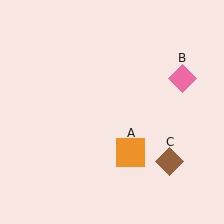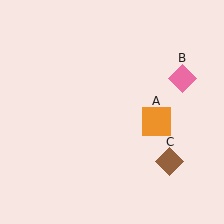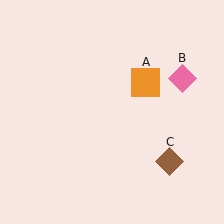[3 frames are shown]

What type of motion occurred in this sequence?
The orange square (object A) rotated counterclockwise around the center of the scene.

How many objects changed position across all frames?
1 object changed position: orange square (object A).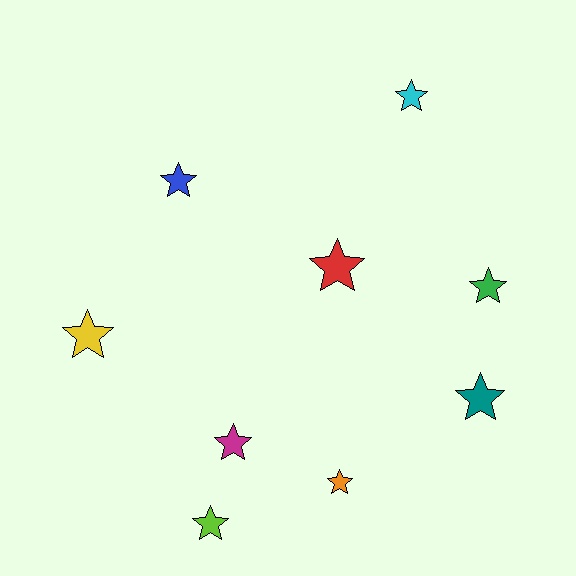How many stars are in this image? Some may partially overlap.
There are 9 stars.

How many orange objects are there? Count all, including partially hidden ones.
There is 1 orange object.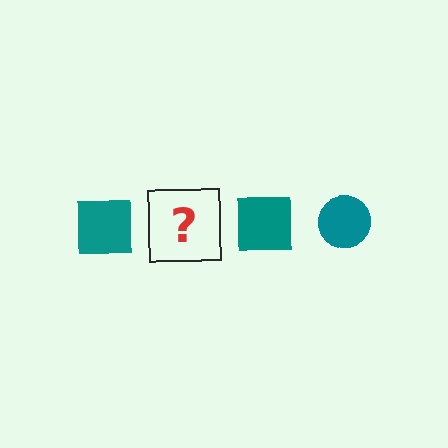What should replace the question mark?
The question mark should be replaced with a teal circle.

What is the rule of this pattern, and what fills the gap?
The rule is that the pattern cycles through square, circle shapes in teal. The gap should be filled with a teal circle.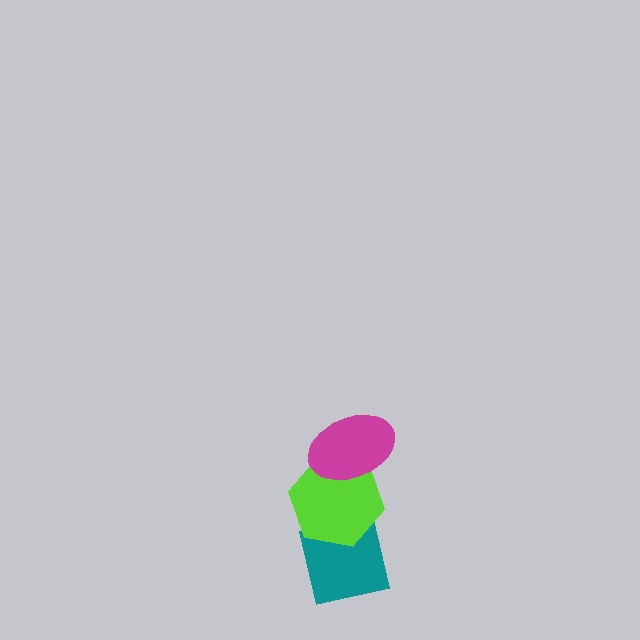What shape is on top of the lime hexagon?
The magenta ellipse is on top of the lime hexagon.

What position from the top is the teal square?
The teal square is 3rd from the top.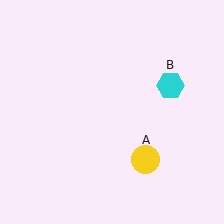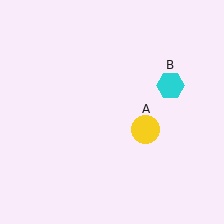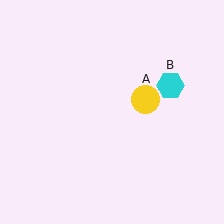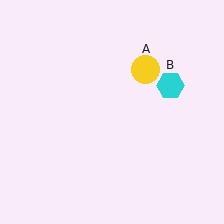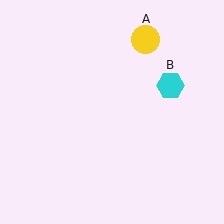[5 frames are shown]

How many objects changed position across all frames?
1 object changed position: yellow circle (object A).